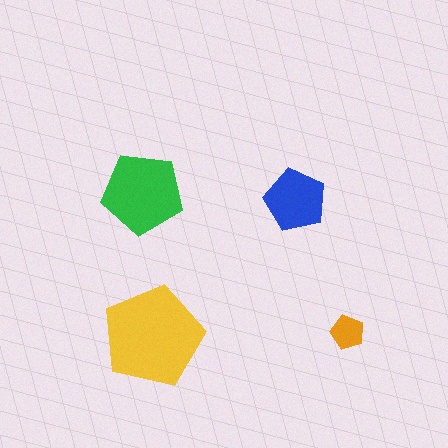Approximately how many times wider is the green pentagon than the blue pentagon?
About 1.5 times wider.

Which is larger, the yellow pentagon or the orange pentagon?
The yellow one.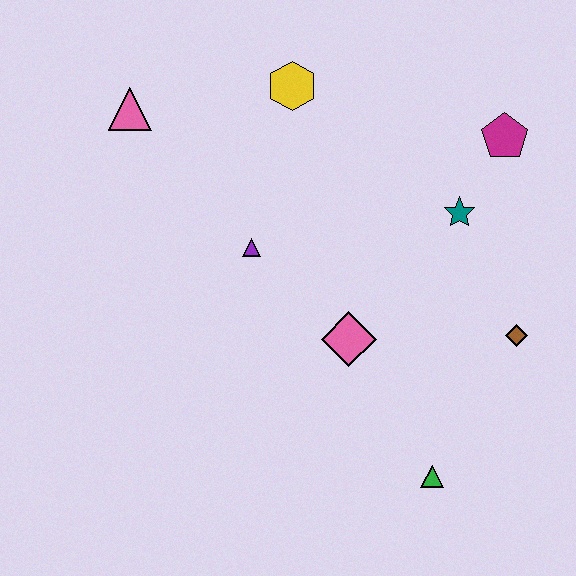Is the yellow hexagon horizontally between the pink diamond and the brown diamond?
No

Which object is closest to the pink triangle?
The yellow hexagon is closest to the pink triangle.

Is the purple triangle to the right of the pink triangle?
Yes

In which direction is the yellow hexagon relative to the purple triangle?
The yellow hexagon is above the purple triangle.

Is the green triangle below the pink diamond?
Yes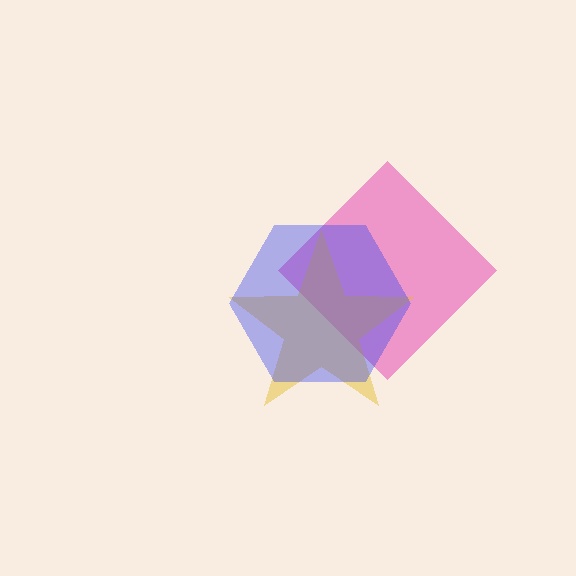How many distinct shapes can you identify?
There are 3 distinct shapes: a pink diamond, a yellow star, a blue hexagon.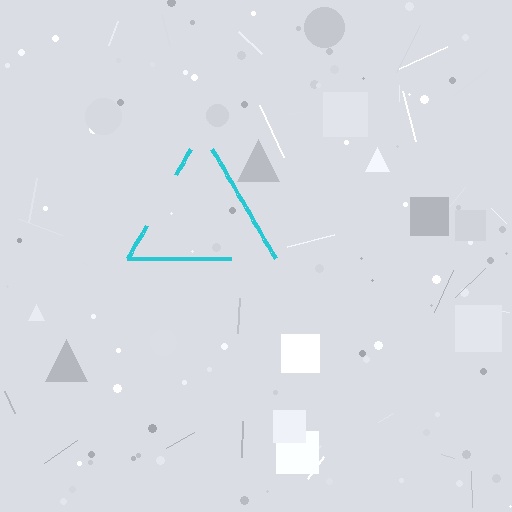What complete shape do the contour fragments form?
The contour fragments form a triangle.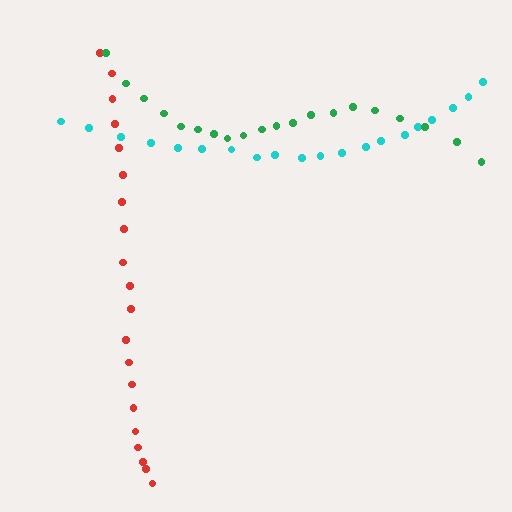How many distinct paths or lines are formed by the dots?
There are 3 distinct paths.